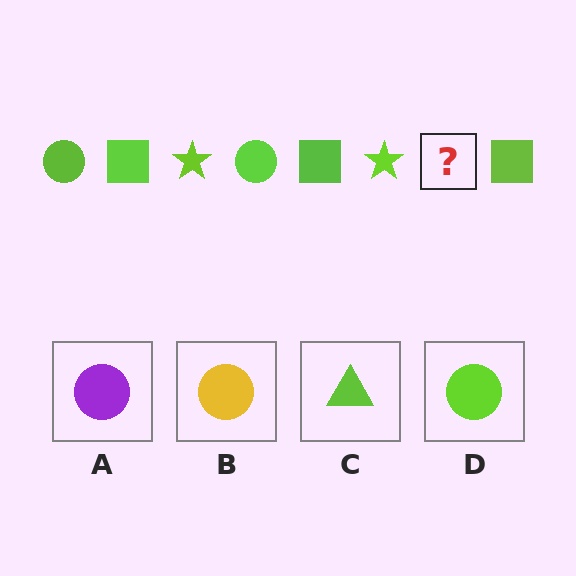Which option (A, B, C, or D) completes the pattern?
D.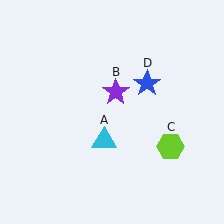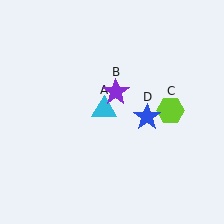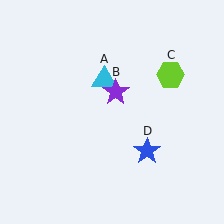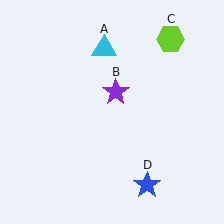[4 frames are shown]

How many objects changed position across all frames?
3 objects changed position: cyan triangle (object A), lime hexagon (object C), blue star (object D).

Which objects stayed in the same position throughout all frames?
Purple star (object B) remained stationary.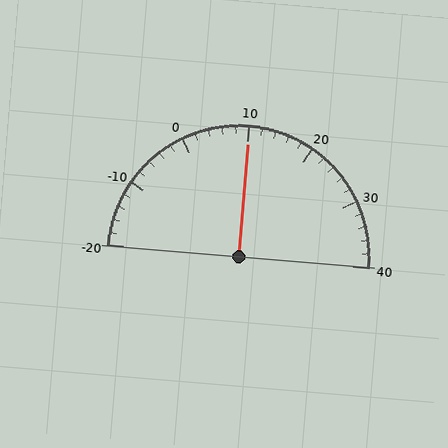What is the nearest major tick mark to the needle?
The nearest major tick mark is 10.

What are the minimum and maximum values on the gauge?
The gauge ranges from -20 to 40.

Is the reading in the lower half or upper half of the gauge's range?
The reading is in the upper half of the range (-20 to 40).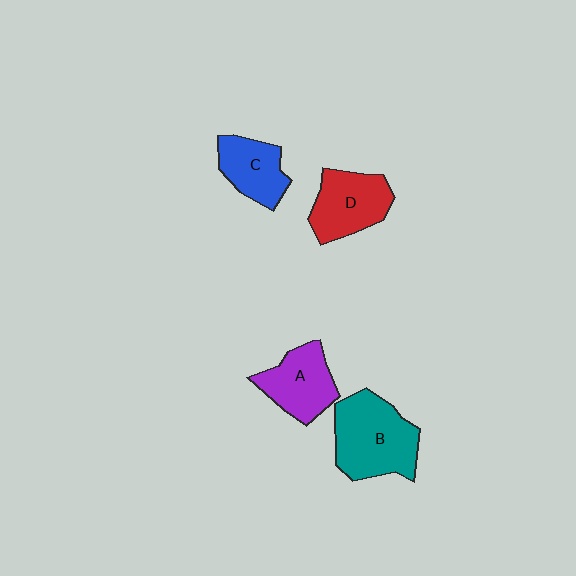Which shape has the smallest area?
Shape C (blue).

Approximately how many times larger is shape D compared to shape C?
Approximately 1.2 times.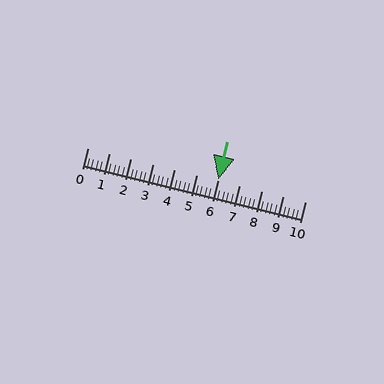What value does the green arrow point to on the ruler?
The green arrow points to approximately 6.0.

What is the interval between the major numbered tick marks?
The major tick marks are spaced 1 units apart.